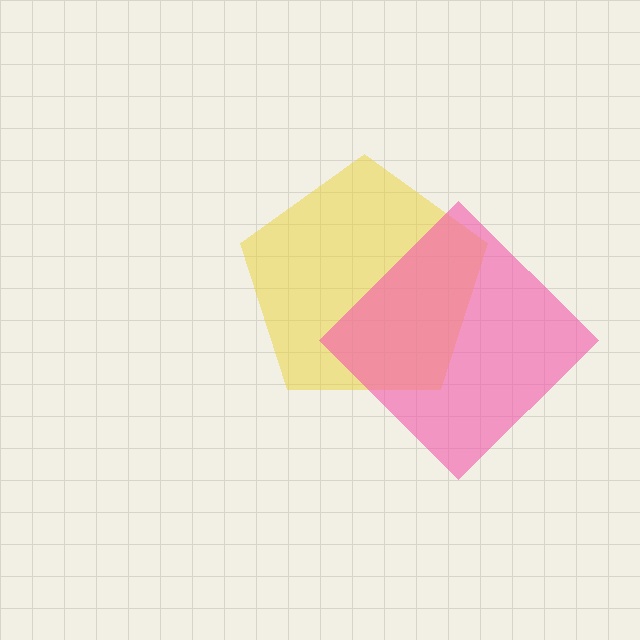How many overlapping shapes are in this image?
There are 2 overlapping shapes in the image.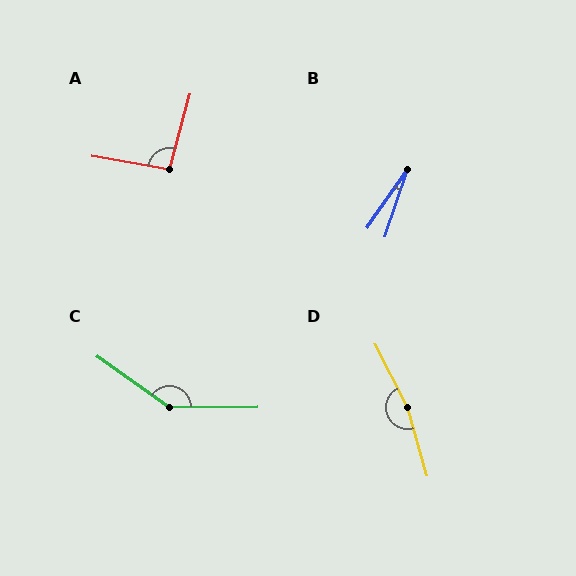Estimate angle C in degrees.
Approximately 144 degrees.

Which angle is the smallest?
B, at approximately 16 degrees.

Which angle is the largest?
D, at approximately 169 degrees.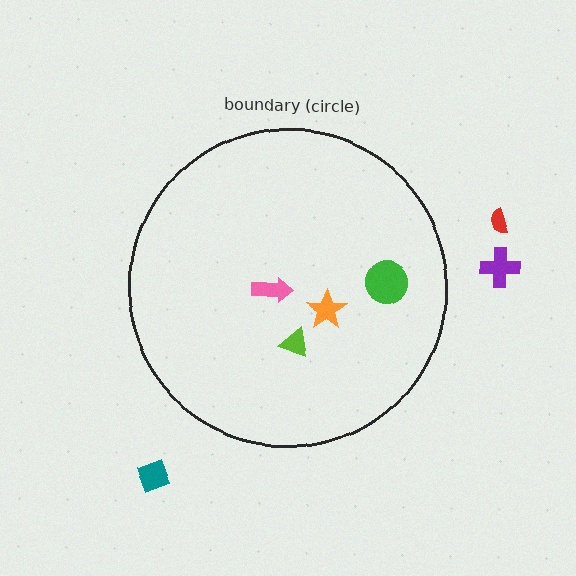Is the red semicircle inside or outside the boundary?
Outside.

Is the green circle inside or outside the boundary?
Inside.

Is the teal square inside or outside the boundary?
Outside.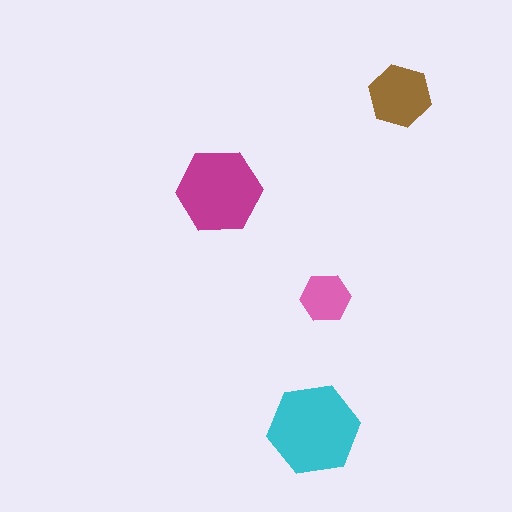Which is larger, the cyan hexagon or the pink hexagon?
The cyan one.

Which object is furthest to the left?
The magenta hexagon is leftmost.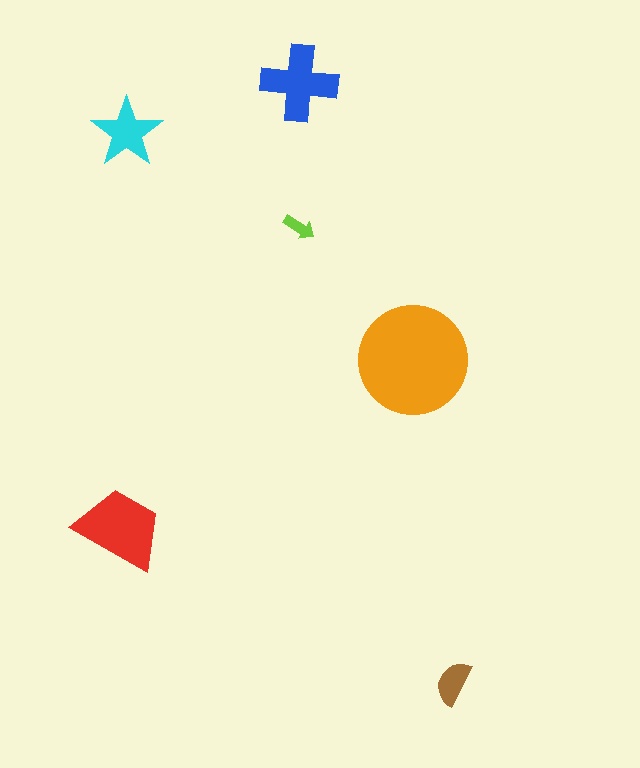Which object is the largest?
The orange circle.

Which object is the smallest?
The lime arrow.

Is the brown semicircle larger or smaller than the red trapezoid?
Smaller.